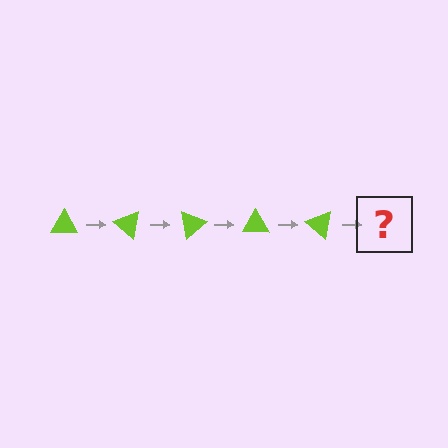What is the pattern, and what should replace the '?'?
The pattern is that the triangle rotates 40 degrees each step. The '?' should be a lime triangle rotated 200 degrees.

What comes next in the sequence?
The next element should be a lime triangle rotated 200 degrees.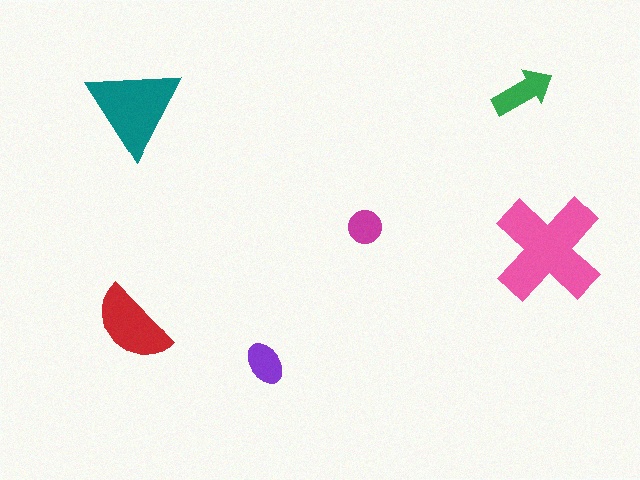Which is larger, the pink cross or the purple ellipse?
The pink cross.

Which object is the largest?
The pink cross.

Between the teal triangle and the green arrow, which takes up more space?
The teal triangle.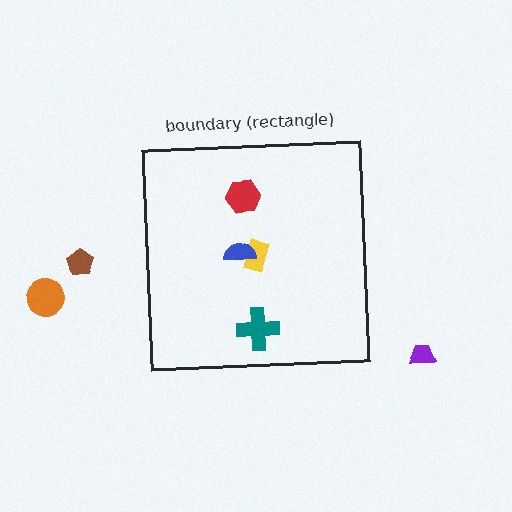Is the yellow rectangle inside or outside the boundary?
Inside.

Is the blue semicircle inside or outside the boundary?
Inside.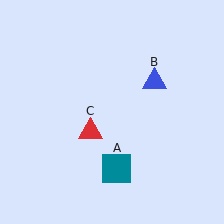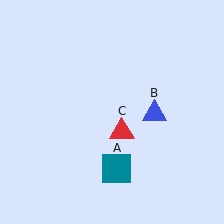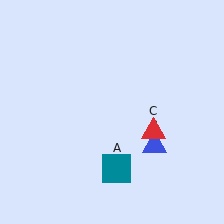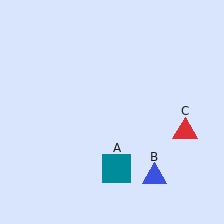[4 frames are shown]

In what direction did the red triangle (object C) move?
The red triangle (object C) moved right.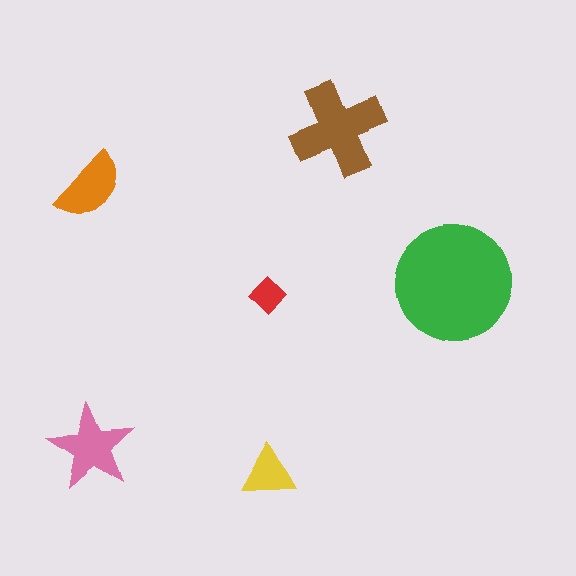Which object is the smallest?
The red diamond.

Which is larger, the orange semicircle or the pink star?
The pink star.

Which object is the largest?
The green circle.